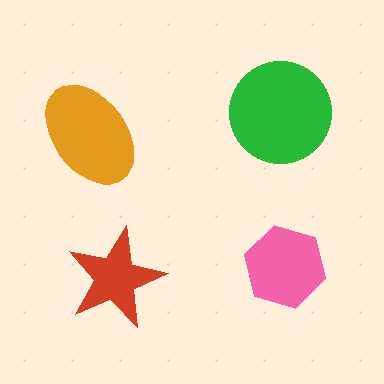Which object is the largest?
The green circle.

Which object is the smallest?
The red star.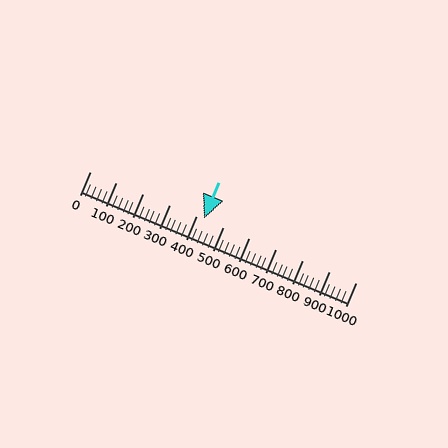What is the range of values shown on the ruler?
The ruler shows values from 0 to 1000.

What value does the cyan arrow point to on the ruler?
The cyan arrow points to approximately 429.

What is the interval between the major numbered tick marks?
The major tick marks are spaced 100 units apart.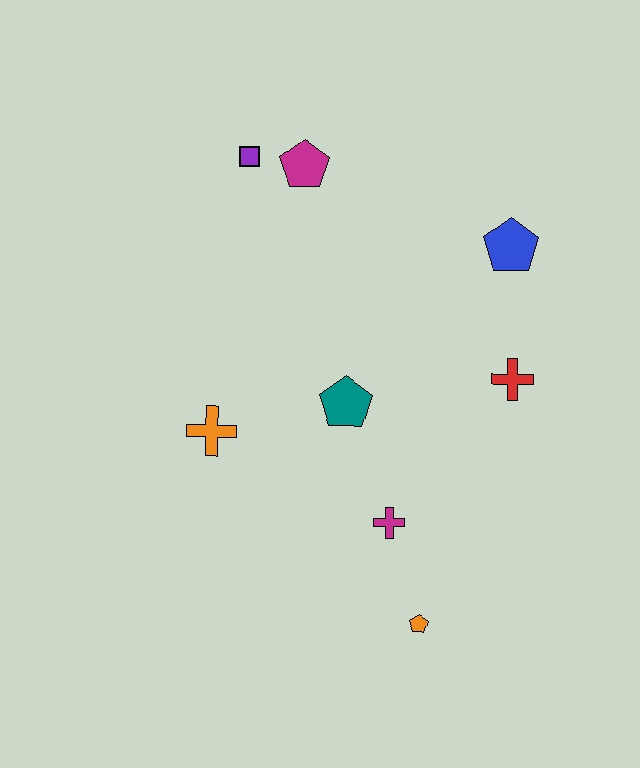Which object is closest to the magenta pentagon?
The purple square is closest to the magenta pentagon.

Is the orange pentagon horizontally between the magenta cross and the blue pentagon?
Yes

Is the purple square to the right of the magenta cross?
No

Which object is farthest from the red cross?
The purple square is farthest from the red cross.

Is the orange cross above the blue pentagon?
No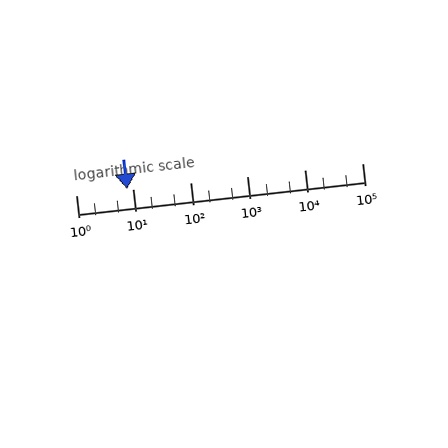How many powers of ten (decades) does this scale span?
The scale spans 5 decades, from 1 to 100000.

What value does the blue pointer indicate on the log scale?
The pointer indicates approximately 7.9.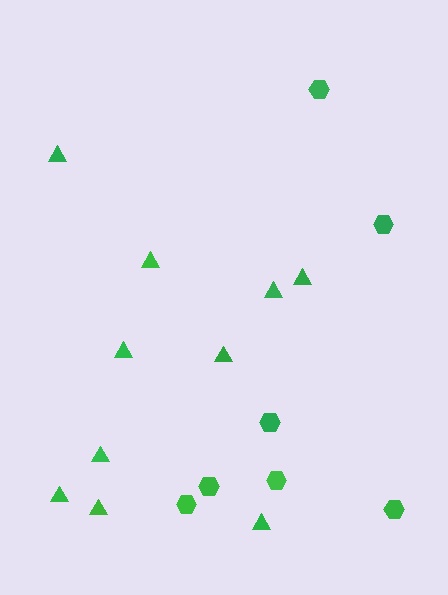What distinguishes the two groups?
There are 2 groups: one group of hexagons (7) and one group of triangles (10).